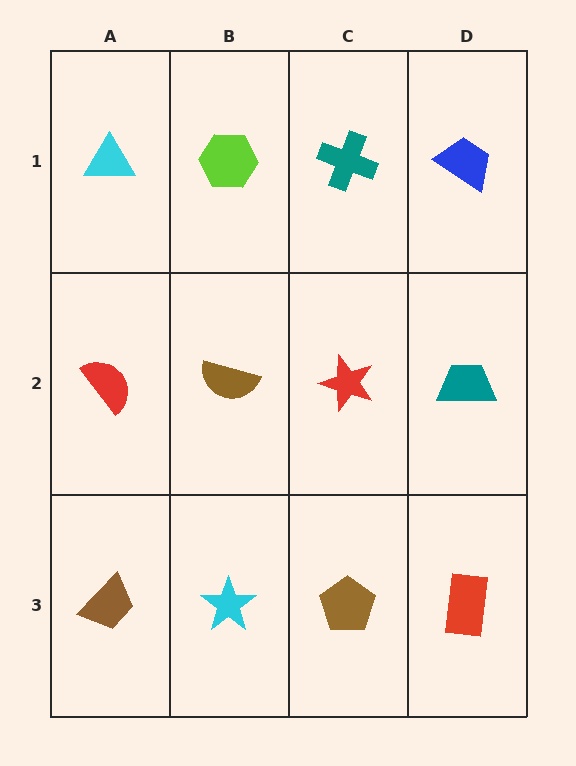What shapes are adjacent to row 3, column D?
A teal trapezoid (row 2, column D), a brown pentagon (row 3, column C).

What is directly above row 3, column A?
A red semicircle.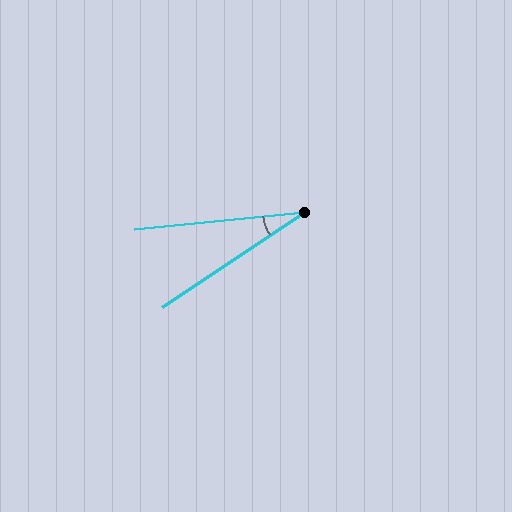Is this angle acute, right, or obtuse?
It is acute.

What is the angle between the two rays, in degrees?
Approximately 28 degrees.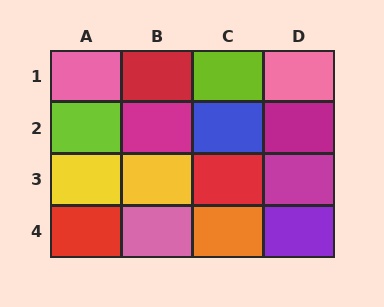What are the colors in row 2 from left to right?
Lime, magenta, blue, magenta.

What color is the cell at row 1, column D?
Pink.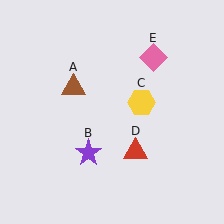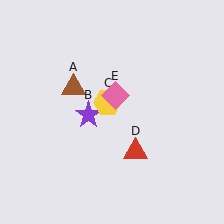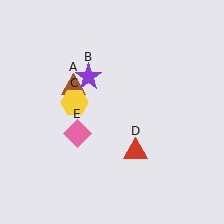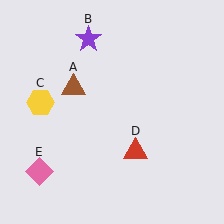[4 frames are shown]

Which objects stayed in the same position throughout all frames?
Brown triangle (object A) and red triangle (object D) remained stationary.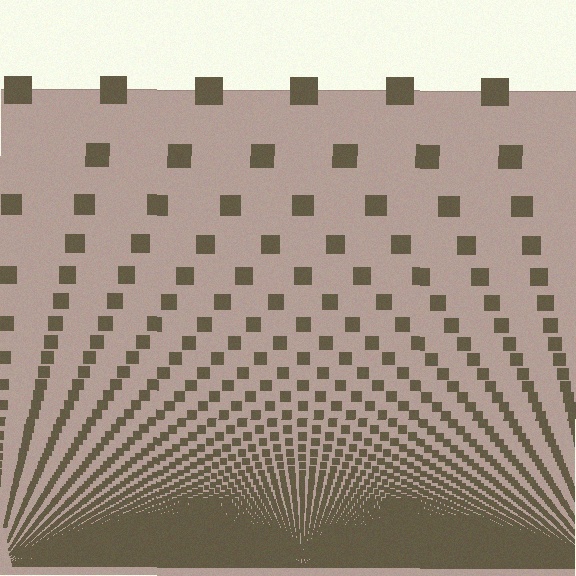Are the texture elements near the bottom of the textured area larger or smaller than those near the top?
Smaller. The gradient is inverted — elements near the bottom are smaller and denser.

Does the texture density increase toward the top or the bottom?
Density increases toward the bottom.